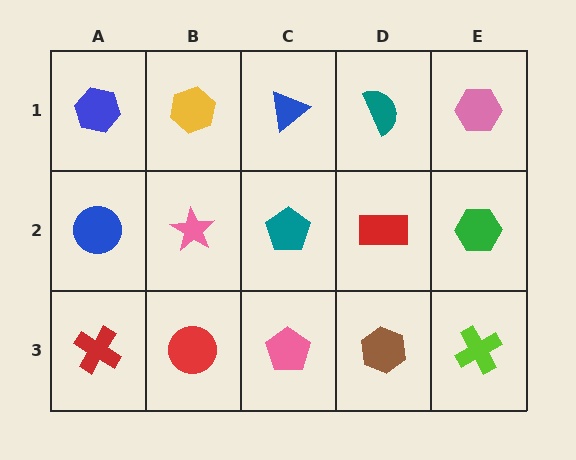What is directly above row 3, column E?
A green hexagon.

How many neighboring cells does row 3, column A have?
2.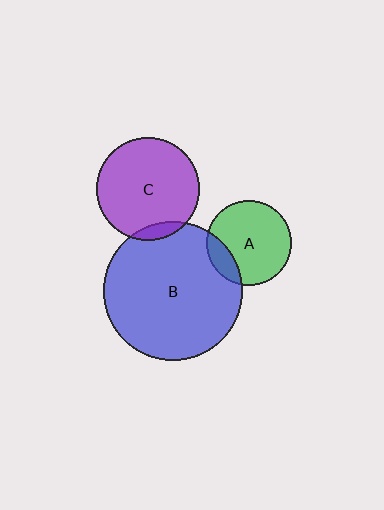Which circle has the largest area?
Circle B (blue).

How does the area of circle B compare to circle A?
Approximately 2.6 times.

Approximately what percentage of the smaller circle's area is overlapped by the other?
Approximately 10%.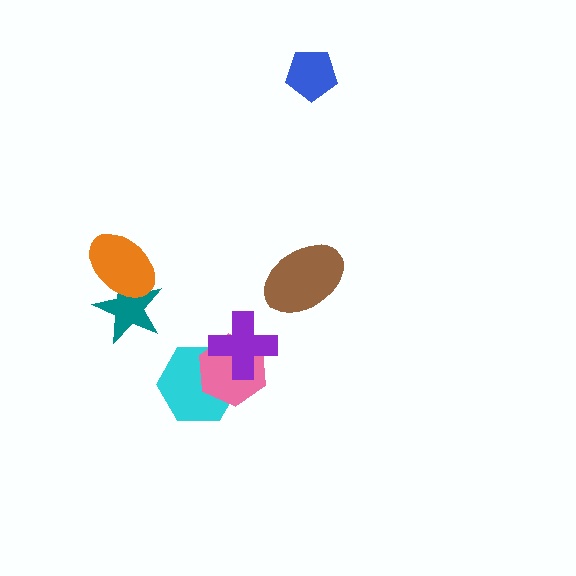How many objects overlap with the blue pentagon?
0 objects overlap with the blue pentagon.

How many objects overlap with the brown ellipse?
0 objects overlap with the brown ellipse.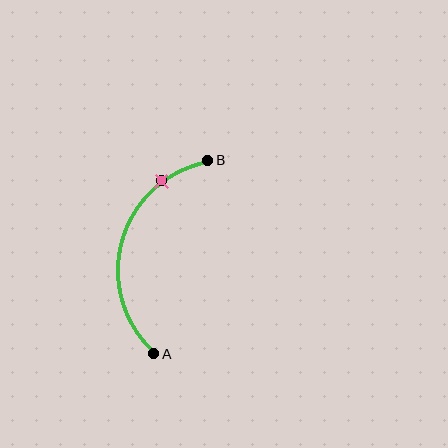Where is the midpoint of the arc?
The arc midpoint is the point on the curve farthest from the straight line joining A and B. It sits to the left of that line.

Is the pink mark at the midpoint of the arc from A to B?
No. The pink mark lies on the arc but is closer to endpoint B. The arc midpoint would be at the point on the curve equidistant along the arc from both A and B.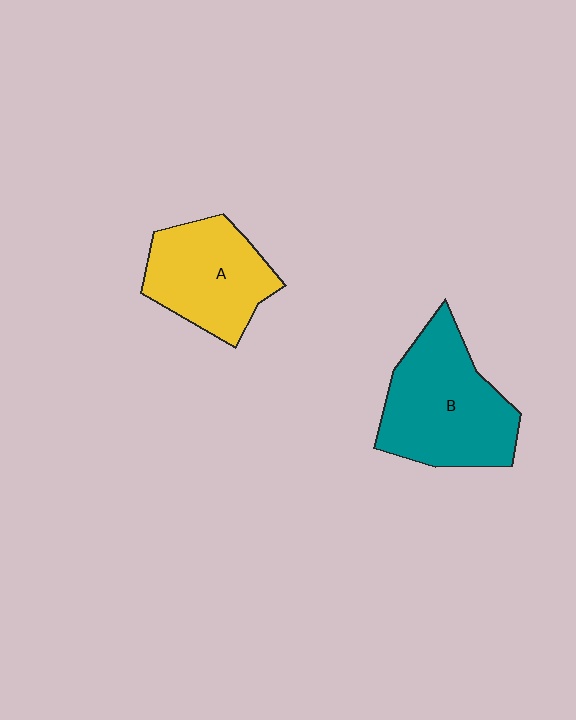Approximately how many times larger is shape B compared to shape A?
Approximately 1.3 times.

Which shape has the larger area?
Shape B (teal).